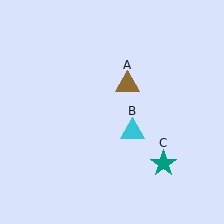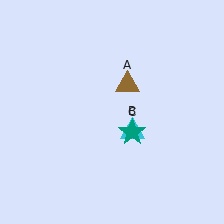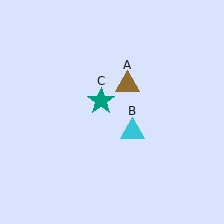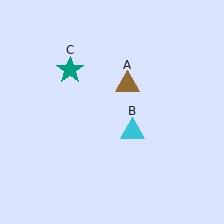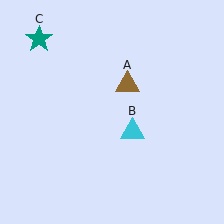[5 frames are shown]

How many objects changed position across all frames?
1 object changed position: teal star (object C).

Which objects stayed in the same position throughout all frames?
Brown triangle (object A) and cyan triangle (object B) remained stationary.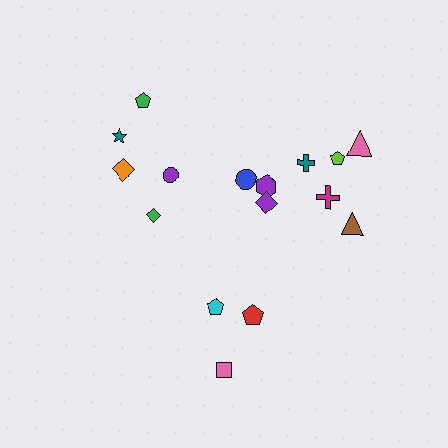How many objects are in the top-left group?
There are 5 objects.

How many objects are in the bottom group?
There are 3 objects.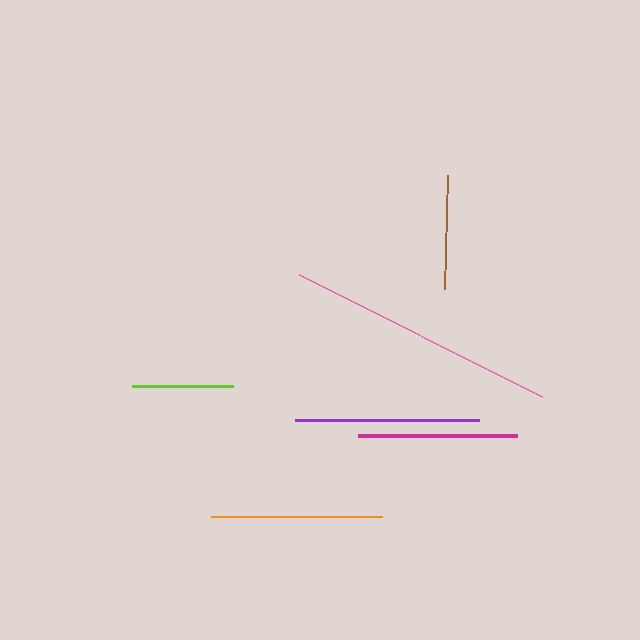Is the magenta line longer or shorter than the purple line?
The purple line is longer than the magenta line.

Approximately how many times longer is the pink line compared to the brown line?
The pink line is approximately 2.4 times the length of the brown line.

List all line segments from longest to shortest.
From longest to shortest: pink, purple, orange, magenta, brown, lime.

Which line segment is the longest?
The pink line is the longest at approximately 272 pixels.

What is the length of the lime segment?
The lime segment is approximately 101 pixels long.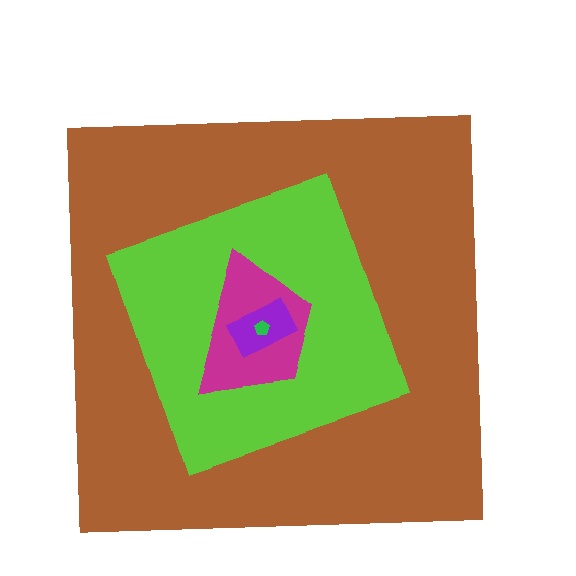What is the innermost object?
The green pentagon.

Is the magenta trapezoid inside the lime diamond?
Yes.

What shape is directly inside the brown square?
The lime diamond.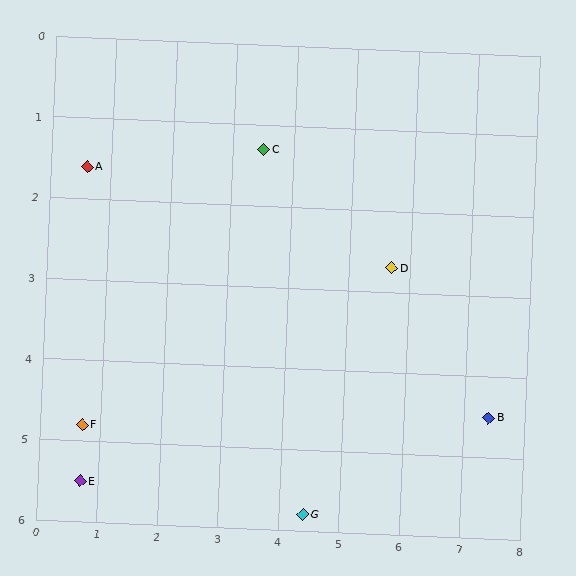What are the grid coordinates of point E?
Point E is at approximately (0.7, 5.5).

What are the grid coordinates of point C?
Point C is at approximately (3.5, 1.3).